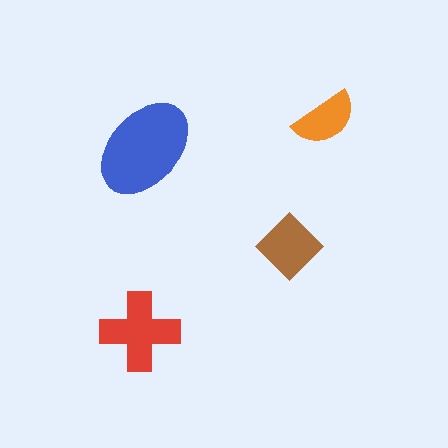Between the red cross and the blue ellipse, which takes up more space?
The blue ellipse.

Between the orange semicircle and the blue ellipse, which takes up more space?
The blue ellipse.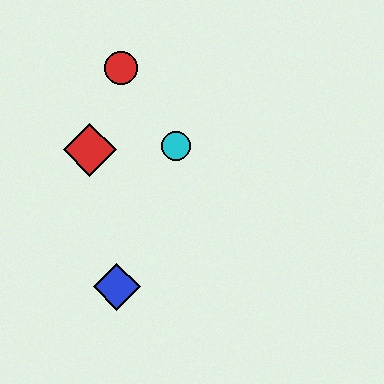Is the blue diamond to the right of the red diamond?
Yes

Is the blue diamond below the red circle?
Yes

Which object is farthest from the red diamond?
The blue diamond is farthest from the red diamond.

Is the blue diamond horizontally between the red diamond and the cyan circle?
Yes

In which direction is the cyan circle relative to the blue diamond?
The cyan circle is above the blue diamond.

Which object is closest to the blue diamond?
The red diamond is closest to the blue diamond.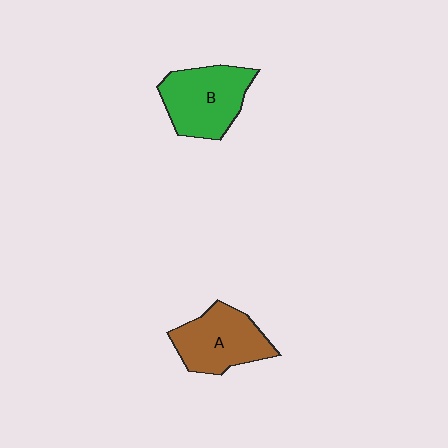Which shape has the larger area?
Shape B (green).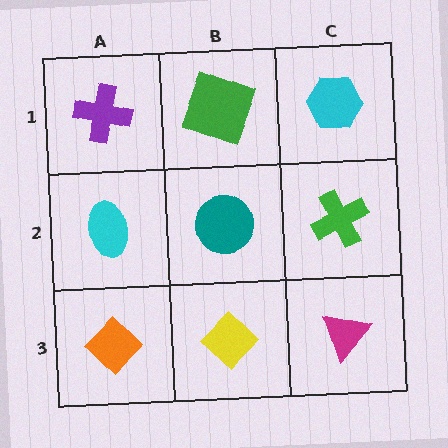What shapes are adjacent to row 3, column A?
A cyan ellipse (row 2, column A), a yellow diamond (row 3, column B).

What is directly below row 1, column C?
A green cross.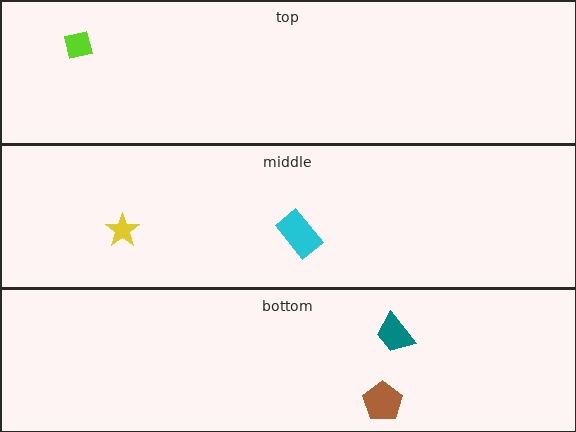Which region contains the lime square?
The top region.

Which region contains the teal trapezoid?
The bottom region.